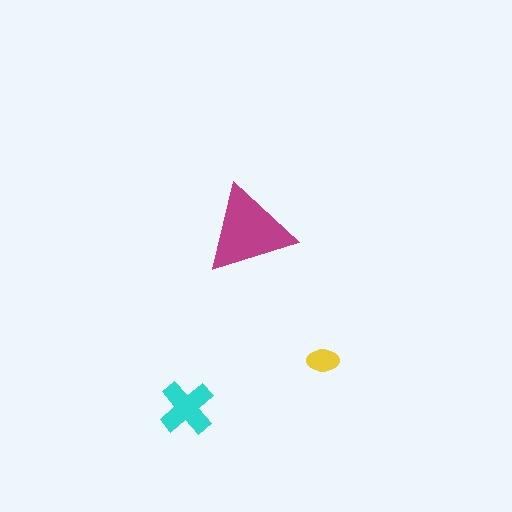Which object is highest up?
The magenta triangle is topmost.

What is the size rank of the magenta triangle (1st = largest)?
1st.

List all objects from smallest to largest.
The yellow ellipse, the cyan cross, the magenta triangle.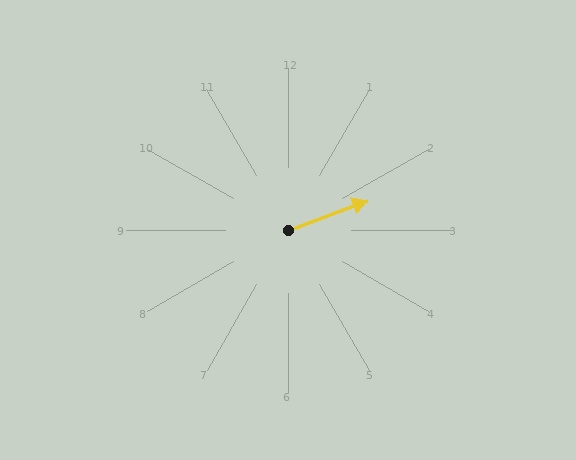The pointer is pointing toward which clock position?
Roughly 2 o'clock.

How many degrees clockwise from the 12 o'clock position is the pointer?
Approximately 70 degrees.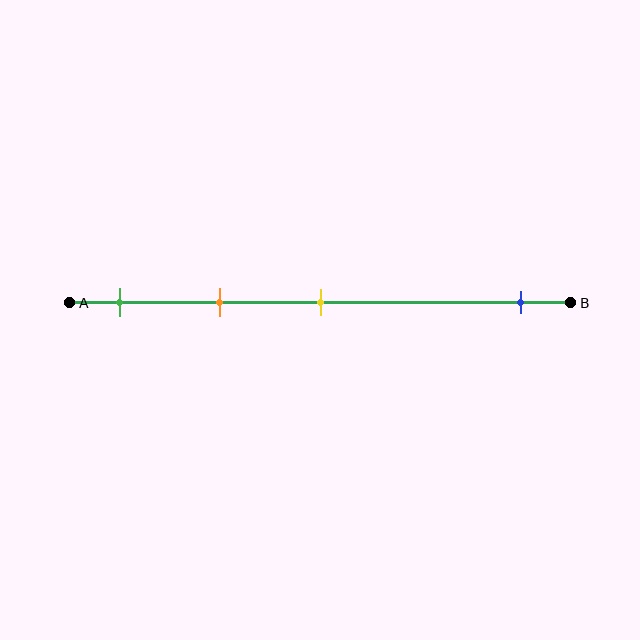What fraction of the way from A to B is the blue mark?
The blue mark is approximately 90% (0.9) of the way from A to B.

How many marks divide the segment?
There are 4 marks dividing the segment.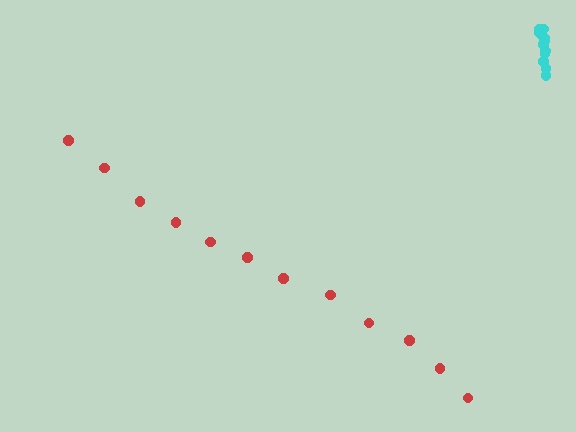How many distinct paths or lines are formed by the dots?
There are 2 distinct paths.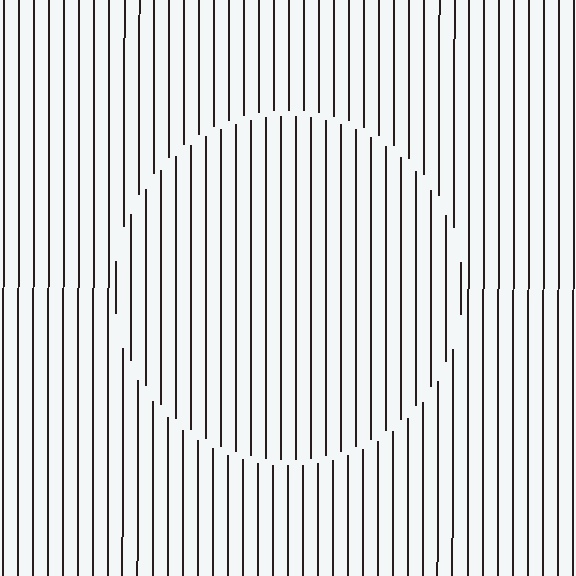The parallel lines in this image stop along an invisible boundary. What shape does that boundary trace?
An illusory circle. The interior of the shape contains the same grating, shifted by half a period — the contour is defined by the phase discontinuity where line-ends from the inner and outer gratings abut.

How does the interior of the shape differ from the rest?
The interior of the shape contains the same grating, shifted by half a period — the contour is defined by the phase discontinuity where line-ends from the inner and outer gratings abut.